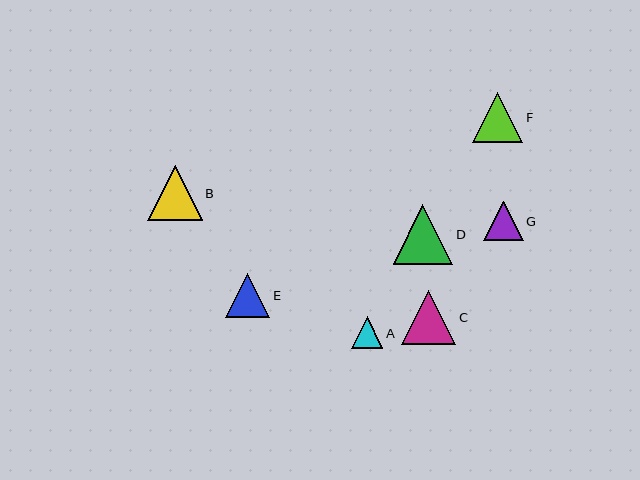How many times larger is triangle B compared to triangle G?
Triangle B is approximately 1.4 times the size of triangle G.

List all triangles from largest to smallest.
From largest to smallest: D, B, C, F, E, G, A.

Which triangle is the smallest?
Triangle A is the smallest with a size of approximately 31 pixels.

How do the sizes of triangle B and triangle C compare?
Triangle B and triangle C are approximately the same size.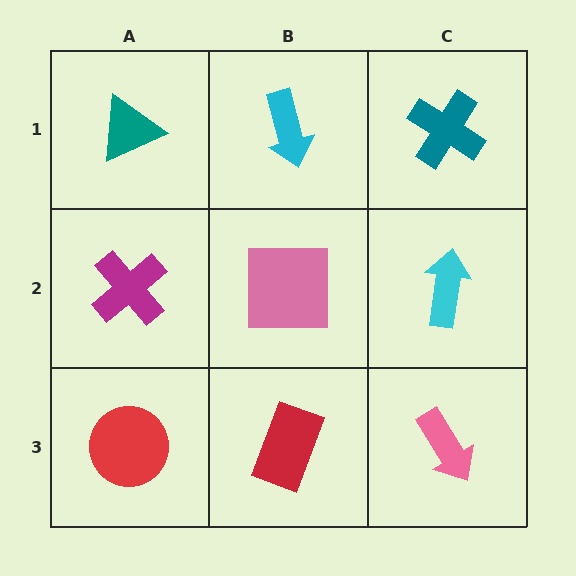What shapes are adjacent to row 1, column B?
A pink square (row 2, column B), a teal triangle (row 1, column A), a teal cross (row 1, column C).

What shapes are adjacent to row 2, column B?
A cyan arrow (row 1, column B), a red rectangle (row 3, column B), a magenta cross (row 2, column A), a cyan arrow (row 2, column C).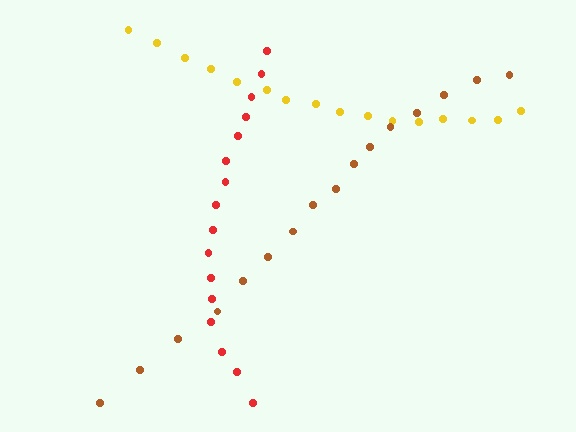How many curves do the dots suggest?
There are 3 distinct paths.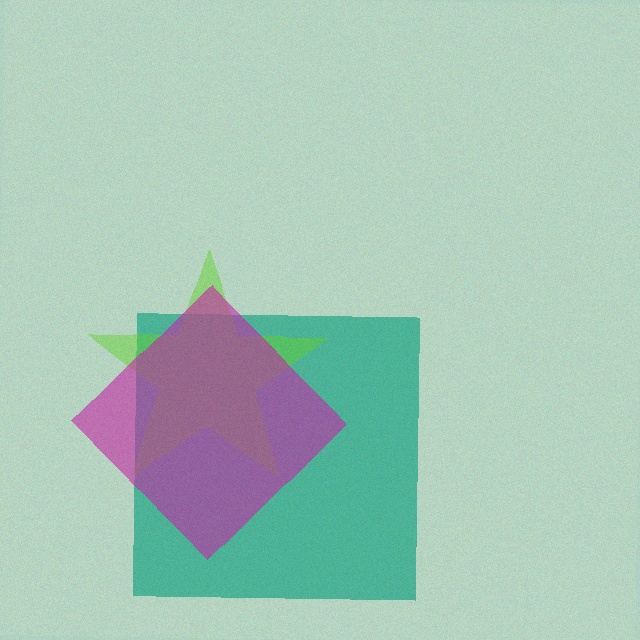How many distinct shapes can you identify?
There are 3 distinct shapes: a teal square, a lime star, a magenta diamond.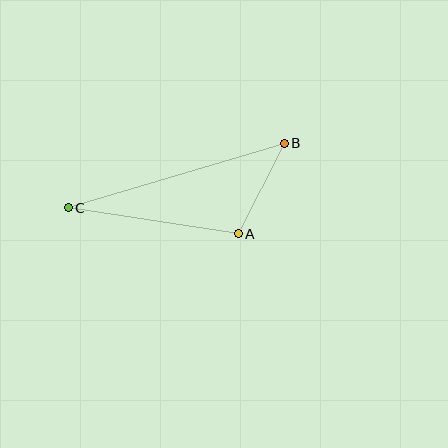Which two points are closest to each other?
Points A and B are closest to each other.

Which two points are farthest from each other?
Points B and C are farthest from each other.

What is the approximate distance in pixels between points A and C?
The distance between A and C is approximately 172 pixels.